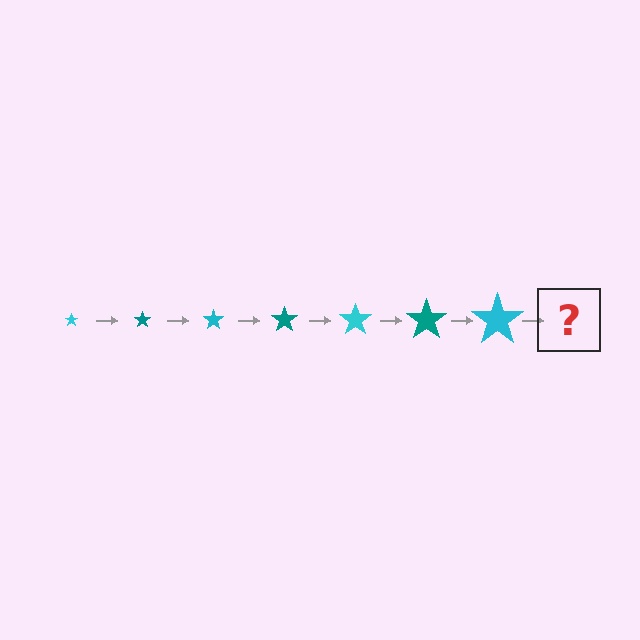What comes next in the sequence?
The next element should be a teal star, larger than the previous one.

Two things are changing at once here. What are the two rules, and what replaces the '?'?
The two rules are that the star grows larger each step and the color cycles through cyan and teal. The '?' should be a teal star, larger than the previous one.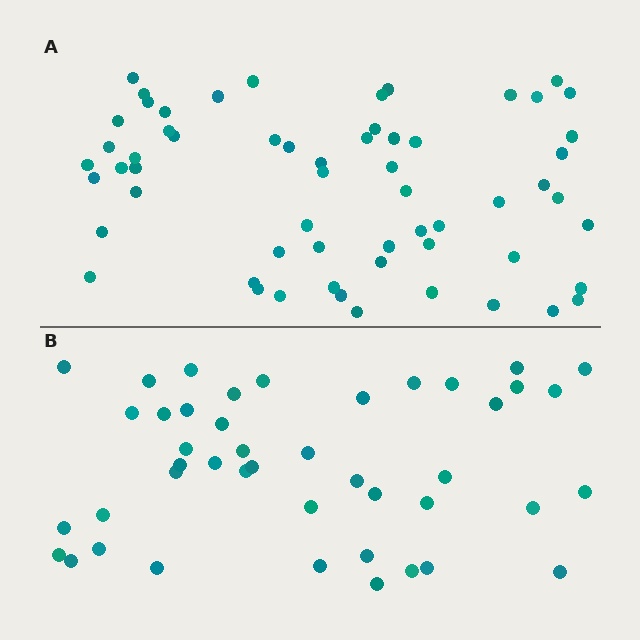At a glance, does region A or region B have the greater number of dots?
Region A (the top region) has more dots.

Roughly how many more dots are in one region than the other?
Region A has approximately 15 more dots than region B.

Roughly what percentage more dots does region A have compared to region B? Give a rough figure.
About 35% more.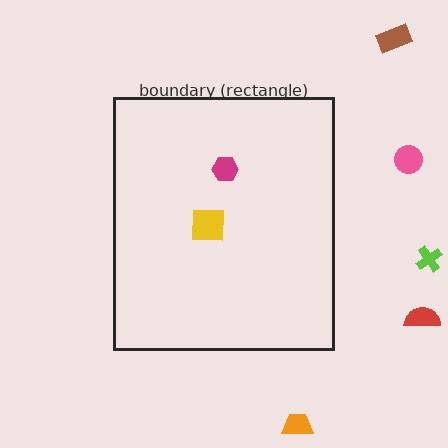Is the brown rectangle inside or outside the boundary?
Outside.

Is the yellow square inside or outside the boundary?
Inside.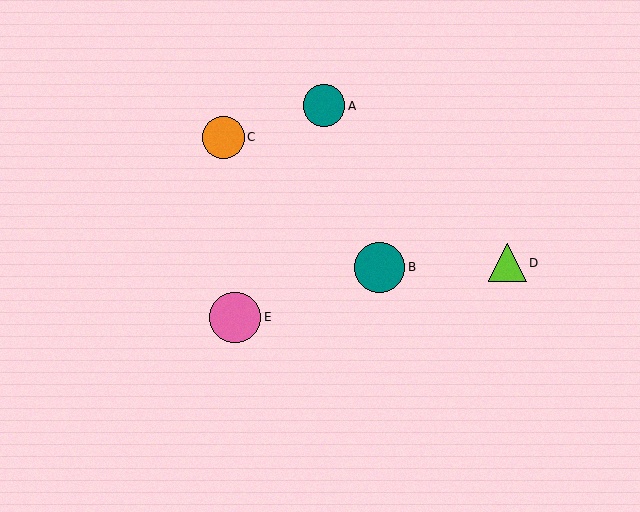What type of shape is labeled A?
Shape A is a teal circle.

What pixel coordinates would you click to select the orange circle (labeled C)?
Click at (223, 137) to select the orange circle C.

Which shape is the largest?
The pink circle (labeled E) is the largest.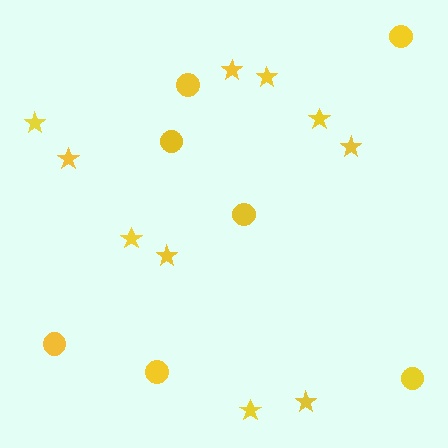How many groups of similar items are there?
There are 2 groups: one group of circles (7) and one group of stars (10).